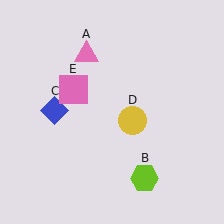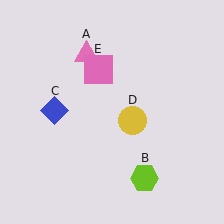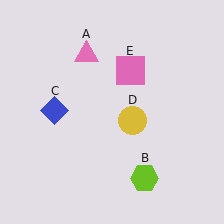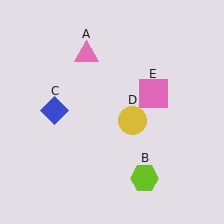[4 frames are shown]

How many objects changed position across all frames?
1 object changed position: pink square (object E).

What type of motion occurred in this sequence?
The pink square (object E) rotated clockwise around the center of the scene.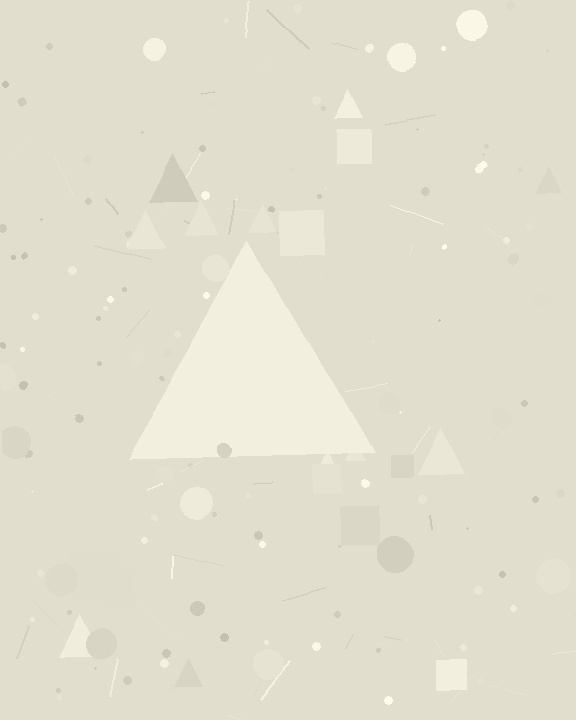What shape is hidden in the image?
A triangle is hidden in the image.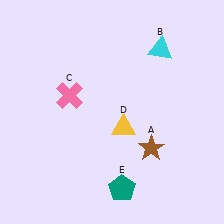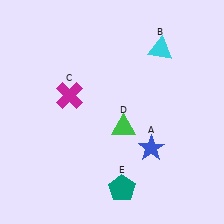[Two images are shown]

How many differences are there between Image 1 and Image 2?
There are 3 differences between the two images.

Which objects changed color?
A changed from brown to blue. C changed from pink to magenta. D changed from yellow to green.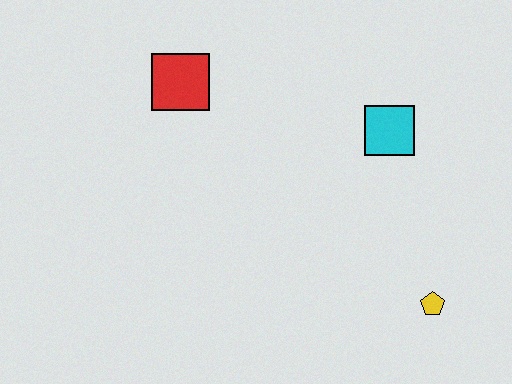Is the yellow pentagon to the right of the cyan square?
Yes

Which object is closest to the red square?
The cyan square is closest to the red square.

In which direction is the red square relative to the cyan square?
The red square is to the left of the cyan square.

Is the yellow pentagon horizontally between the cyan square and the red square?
No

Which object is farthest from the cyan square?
The red square is farthest from the cyan square.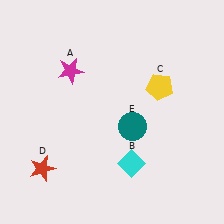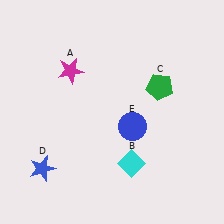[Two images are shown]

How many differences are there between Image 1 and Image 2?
There are 3 differences between the two images.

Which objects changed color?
C changed from yellow to green. D changed from red to blue. E changed from teal to blue.